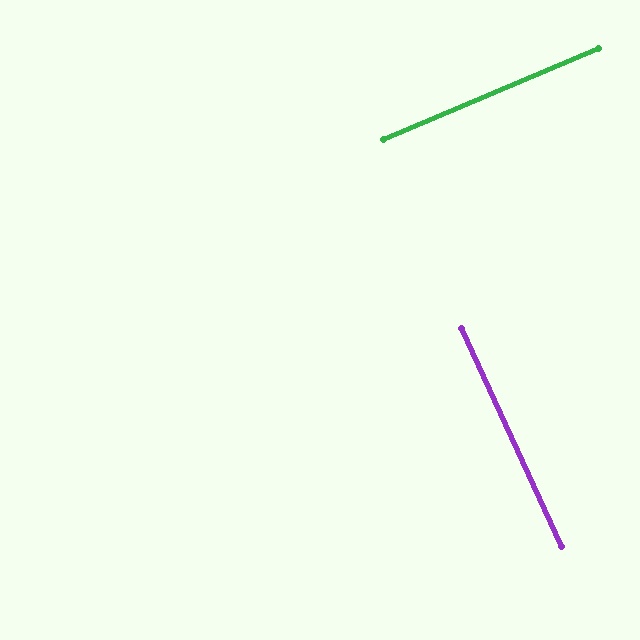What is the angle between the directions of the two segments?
Approximately 88 degrees.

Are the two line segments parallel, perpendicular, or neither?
Perpendicular — they meet at approximately 88°.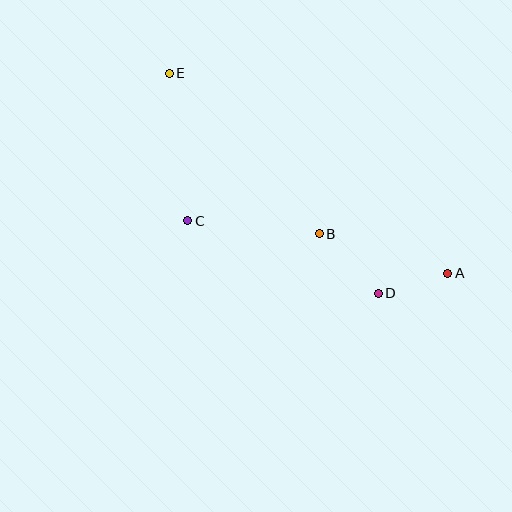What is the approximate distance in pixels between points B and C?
The distance between B and C is approximately 132 pixels.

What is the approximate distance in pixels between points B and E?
The distance between B and E is approximately 220 pixels.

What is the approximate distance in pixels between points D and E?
The distance between D and E is approximately 303 pixels.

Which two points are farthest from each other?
Points A and E are farthest from each other.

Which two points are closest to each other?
Points A and D are closest to each other.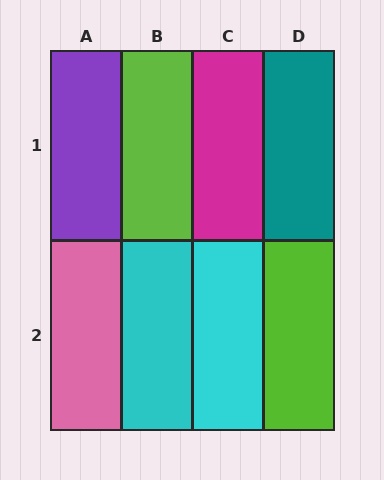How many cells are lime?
2 cells are lime.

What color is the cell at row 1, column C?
Magenta.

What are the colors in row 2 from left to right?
Pink, cyan, cyan, lime.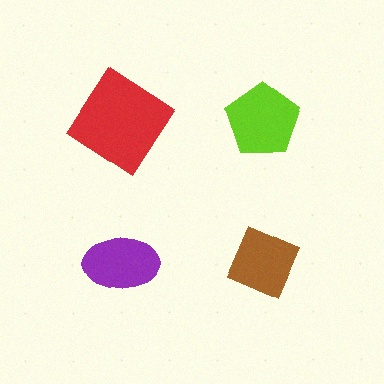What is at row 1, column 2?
A lime pentagon.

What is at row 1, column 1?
A red diamond.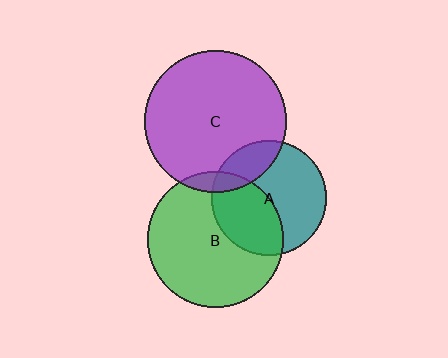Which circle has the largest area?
Circle C (purple).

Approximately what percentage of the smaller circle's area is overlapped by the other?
Approximately 5%.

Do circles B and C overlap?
Yes.